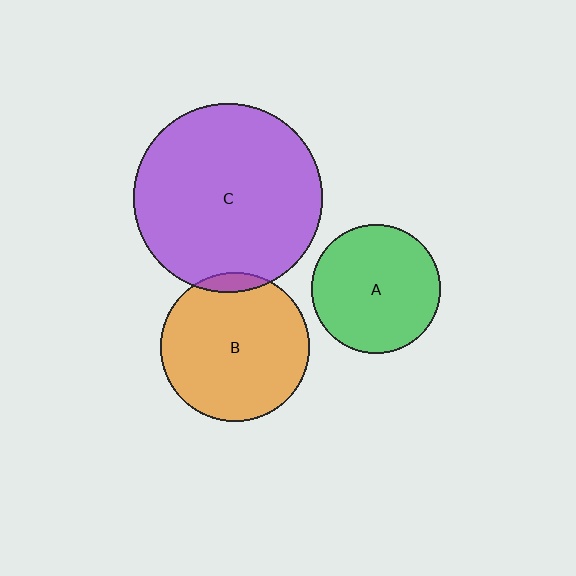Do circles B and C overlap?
Yes.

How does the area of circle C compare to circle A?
Approximately 2.1 times.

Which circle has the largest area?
Circle C (purple).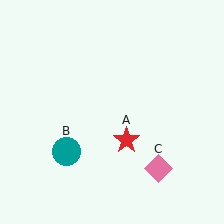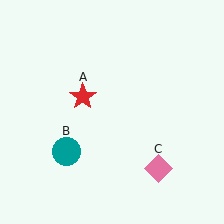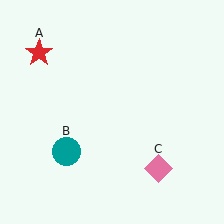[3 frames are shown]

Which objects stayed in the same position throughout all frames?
Teal circle (object B) and pink diamond (object C) remained stationary.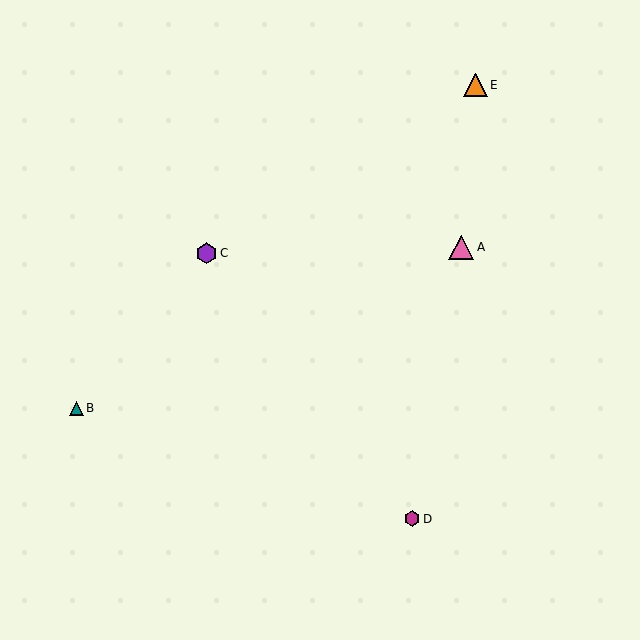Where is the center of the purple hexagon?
The center of the purple hexagon is at (206, 253).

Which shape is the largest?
The pink triangle (labeled A) is the largest.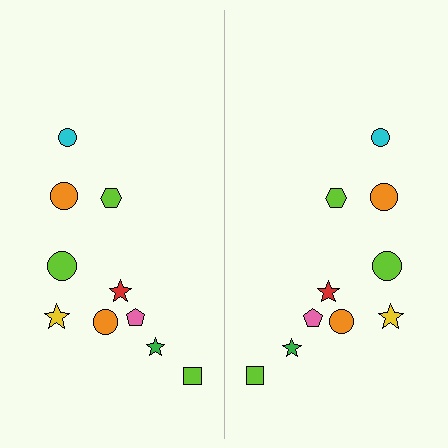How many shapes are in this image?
There are 20 shapes in this image.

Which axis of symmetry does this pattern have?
The pattern has a vertical axis of symmetry running through the center of the image.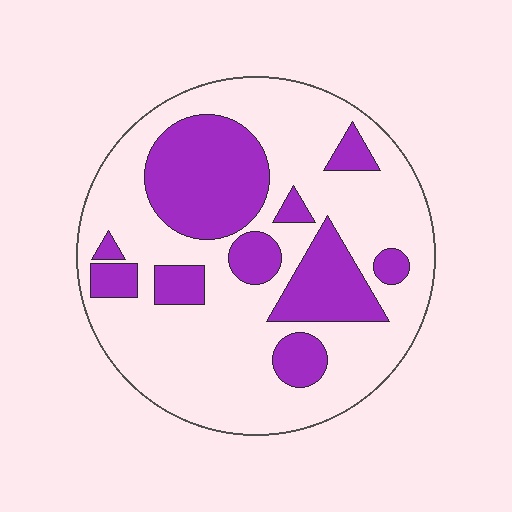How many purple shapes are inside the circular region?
10.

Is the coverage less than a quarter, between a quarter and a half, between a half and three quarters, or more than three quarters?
Between a quarter and a half.